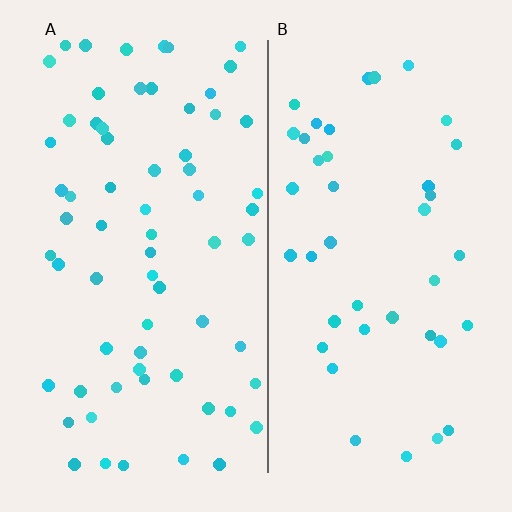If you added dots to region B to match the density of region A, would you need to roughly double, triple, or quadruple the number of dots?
Approximately double.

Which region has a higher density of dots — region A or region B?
A (the left).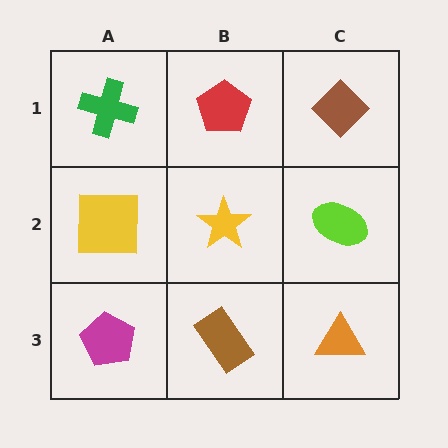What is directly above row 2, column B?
A red pentagon.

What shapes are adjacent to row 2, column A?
A green cross (row 1, column A), a magenta pentagon (row 3, column A), a yellow star (row 2, column B).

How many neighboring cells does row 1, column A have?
2.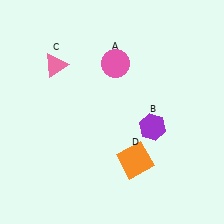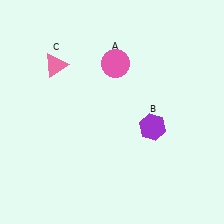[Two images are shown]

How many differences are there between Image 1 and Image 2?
There is 1 difference between the two images.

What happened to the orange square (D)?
The orange square (D) was removed in Image 2. It was in the bottom-right area of Image 1.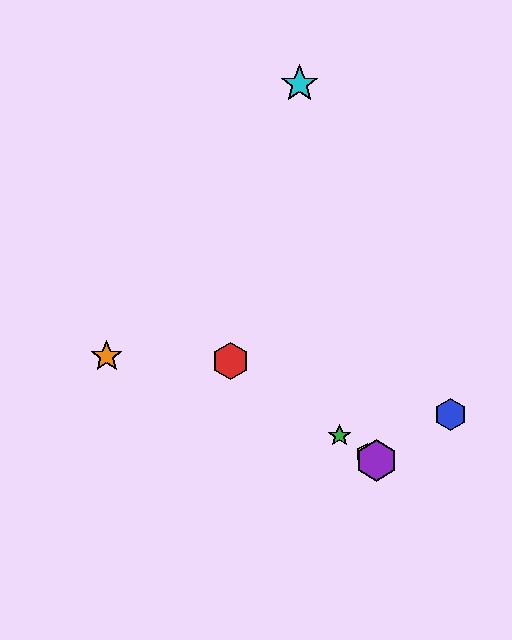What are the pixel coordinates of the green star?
The green star is at (340, 436).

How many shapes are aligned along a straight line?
4 shapes (the red hexagon, the green star, the yellow hexagon, the purple hexagon) are aligned along a straight line.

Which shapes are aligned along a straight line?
The red hexagon, the green star, the yellow hexagon, the purple hexagon are aligned along a straight line.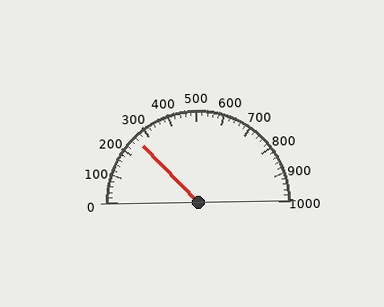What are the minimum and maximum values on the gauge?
The gauge ranges from 0 to 1000.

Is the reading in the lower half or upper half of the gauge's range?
The reading is in the lower half of the range (0 to 1000).